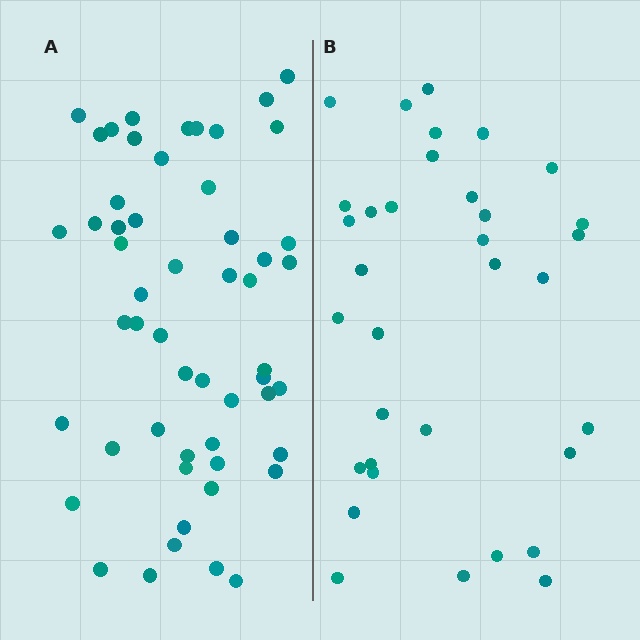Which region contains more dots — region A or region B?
Region A (the left region) has more dots.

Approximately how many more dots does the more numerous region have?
Region A has approximately 20 more dots than region B.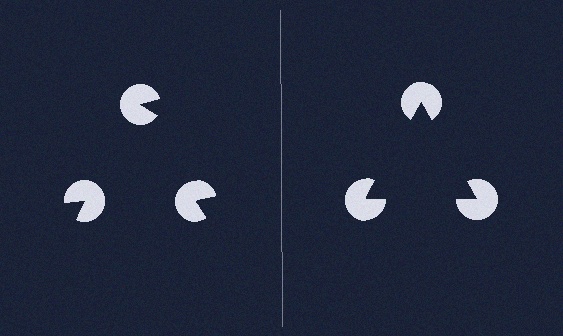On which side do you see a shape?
An illusory triangle appears on the right side. On the left side the wedge cuts are rotated, so no coherent shape forms.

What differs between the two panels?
The pac-man discs are positioned identically on both sides; only the wedge orientations differ. On the right they align to a triangle; on the left they are misaligned.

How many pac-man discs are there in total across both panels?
6 — 3 on each side.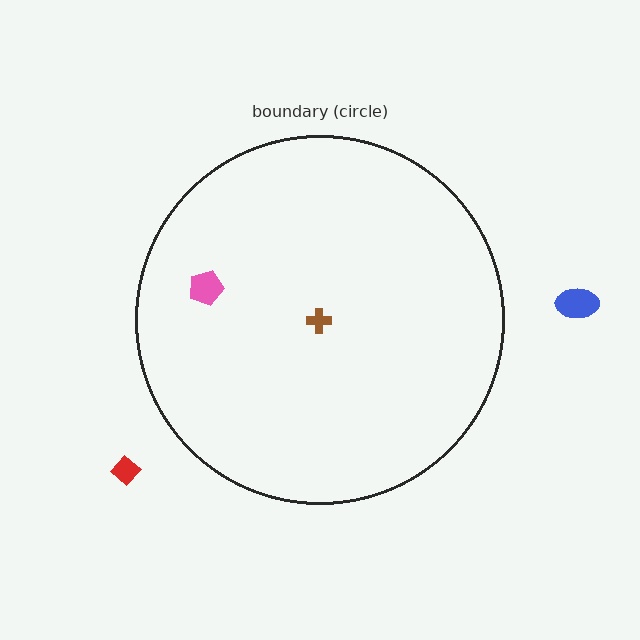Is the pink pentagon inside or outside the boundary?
Inside.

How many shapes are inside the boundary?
2 inside, 2 outside.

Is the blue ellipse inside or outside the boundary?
Outside.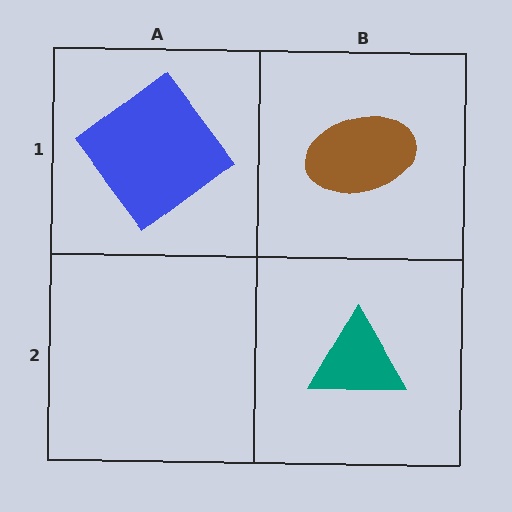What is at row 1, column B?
A brown ellipse.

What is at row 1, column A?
A blue diamond.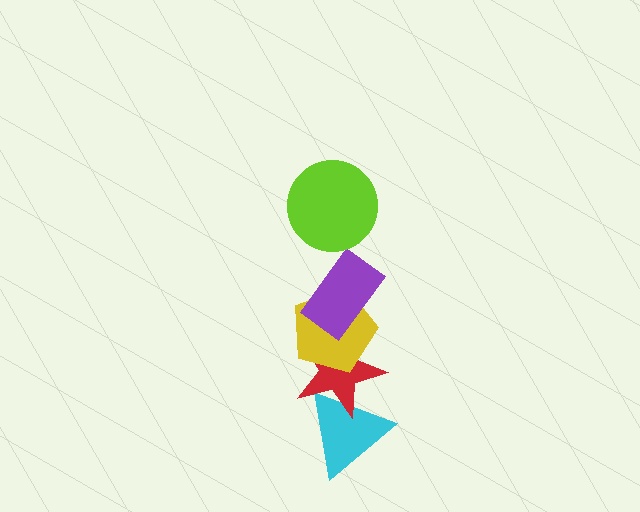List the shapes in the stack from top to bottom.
From top to bottom: the lime circle, the purple rectangle, the yellow pentagon, the red star, the cyan triangle.